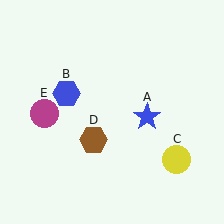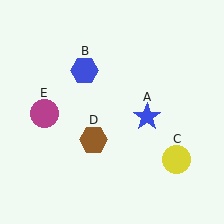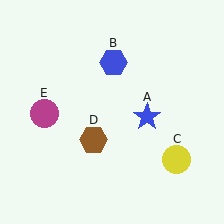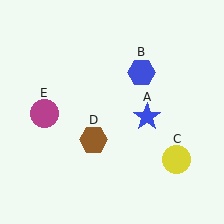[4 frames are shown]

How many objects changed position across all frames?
1 object changed position: blue hexagon (object B).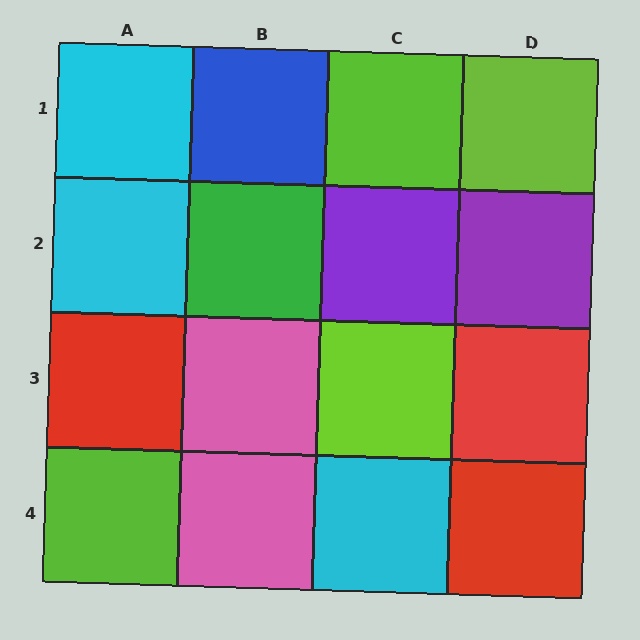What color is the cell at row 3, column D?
Red.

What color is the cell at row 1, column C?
Lime.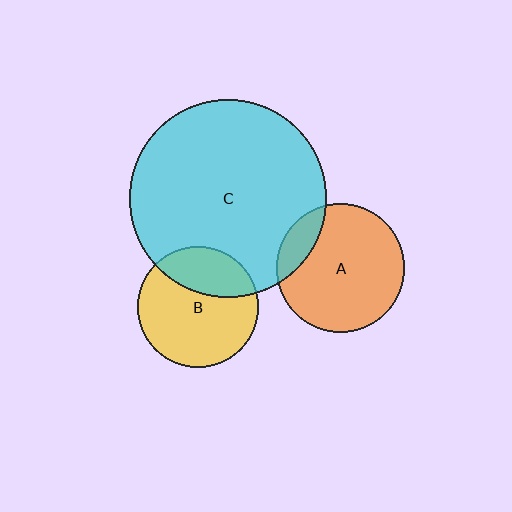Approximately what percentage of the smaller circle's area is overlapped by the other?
Approximately 15%.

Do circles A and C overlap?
Yes.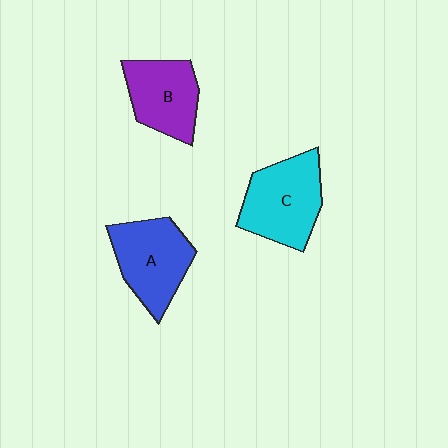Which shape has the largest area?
Shape C (cyan).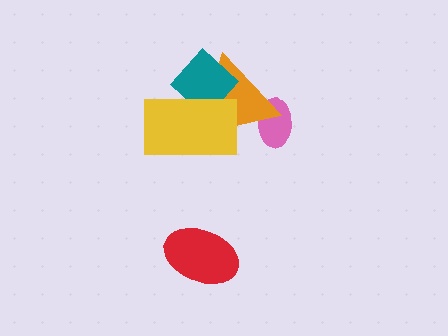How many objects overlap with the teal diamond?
2 objects overlap with the teal diamond.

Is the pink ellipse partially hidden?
Yes, it is partially covered by another shape.